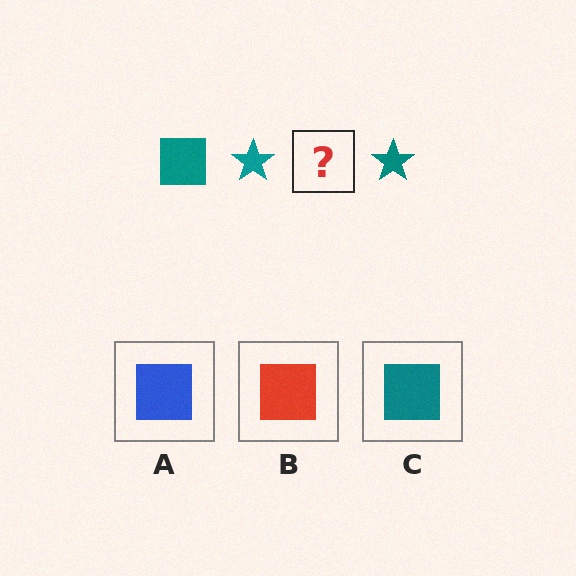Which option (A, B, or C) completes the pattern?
C.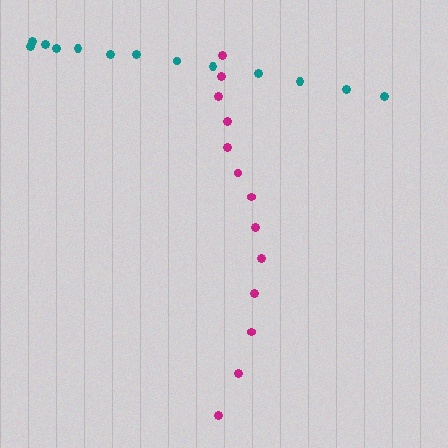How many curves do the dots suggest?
There are 2 distinct paths.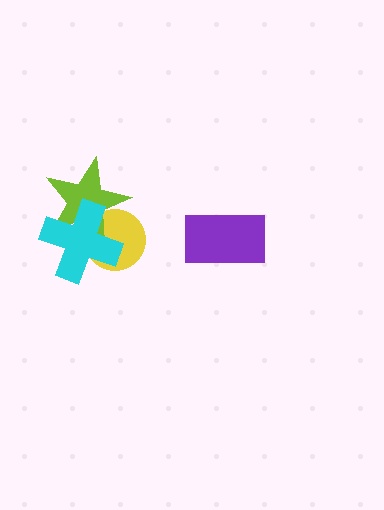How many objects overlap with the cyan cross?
2 objects overlap with the cyan cross.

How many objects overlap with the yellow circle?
2 objects overlap with the yellow circle.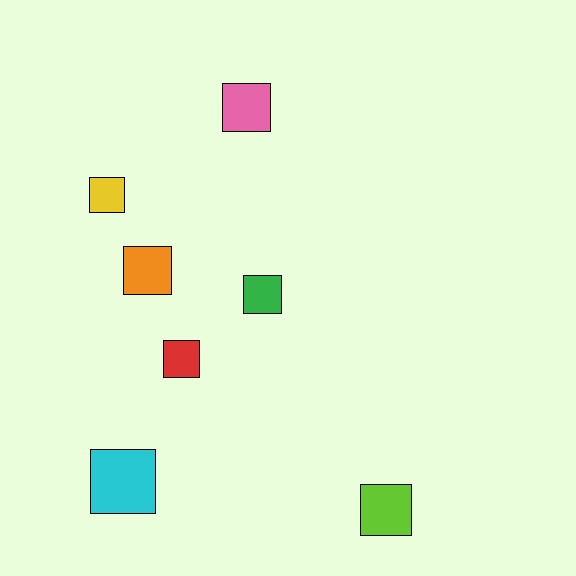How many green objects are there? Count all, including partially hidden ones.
There is 1 green object.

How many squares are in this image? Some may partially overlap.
There are 7 squares.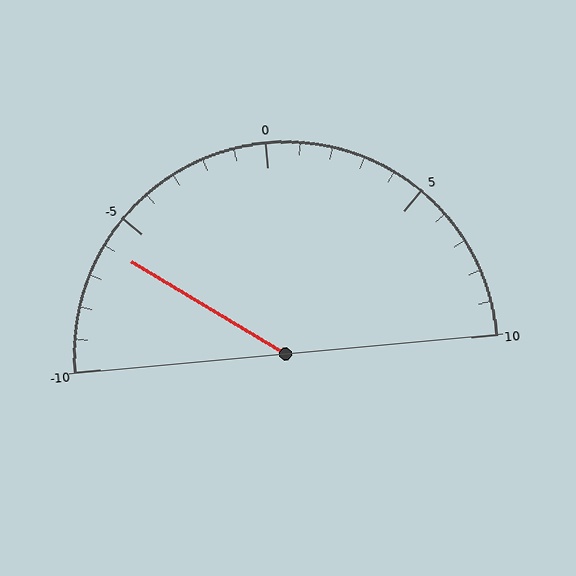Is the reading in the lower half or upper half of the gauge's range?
The reading is in the lower half of the range (-10 to 10).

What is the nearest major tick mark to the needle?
The nearest major tick mark is -5.